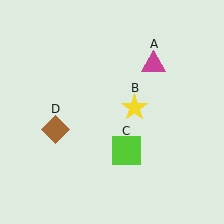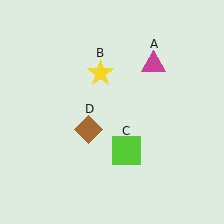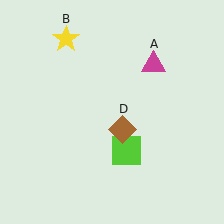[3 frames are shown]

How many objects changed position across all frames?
2 objects changed position: yellow star (object B), brown diamond (object D).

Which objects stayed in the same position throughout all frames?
Magenta triangle (object A) and lime square (object C) remained stationary.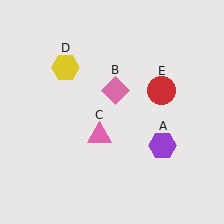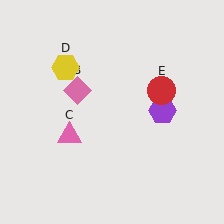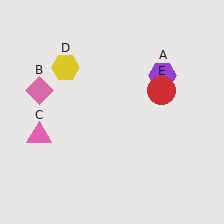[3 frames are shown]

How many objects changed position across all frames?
3 objects changed position: purple hexagon (object A), pink diamond (object B), pink triangle (object C).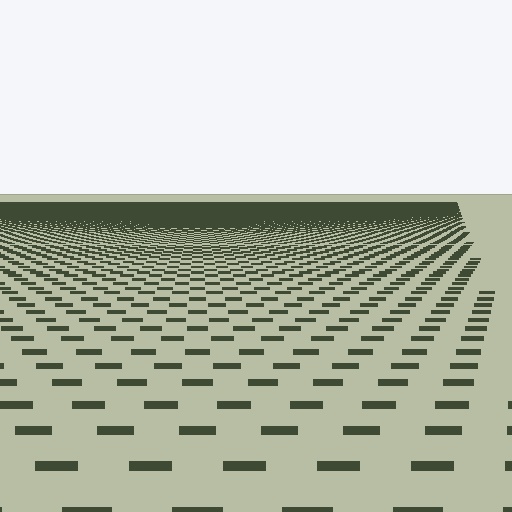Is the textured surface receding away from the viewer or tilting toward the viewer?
The surface is receding away from the viewer. Texture elements get smaller and denser toward the top.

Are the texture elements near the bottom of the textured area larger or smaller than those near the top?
Larger. Near the bottom, elements are closer to the viewer and appear at a bigger on-screen size.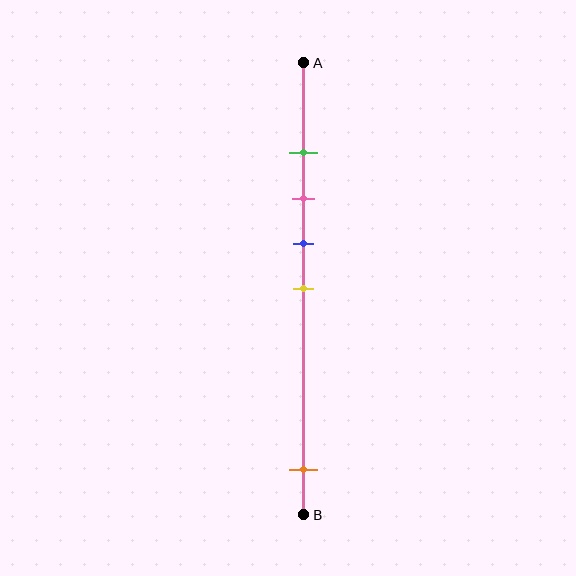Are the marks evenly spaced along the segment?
No, the marks are not evenly spaced.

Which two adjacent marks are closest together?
The green and pink marks are the closest adjacent pair.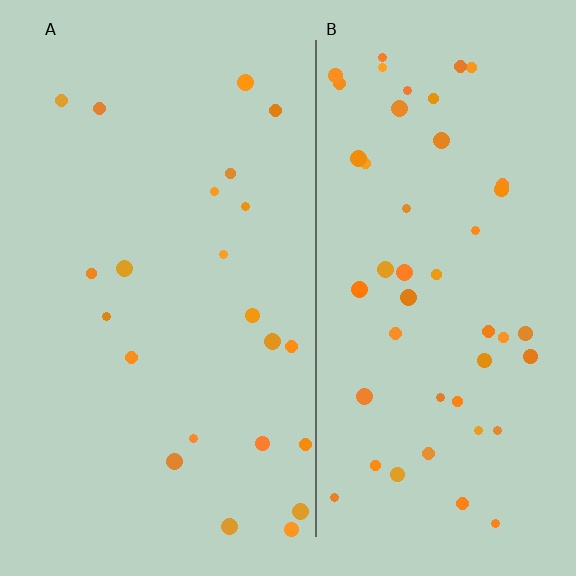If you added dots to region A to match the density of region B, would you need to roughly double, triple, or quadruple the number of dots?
Approximately double.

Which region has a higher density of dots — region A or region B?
B (the right).